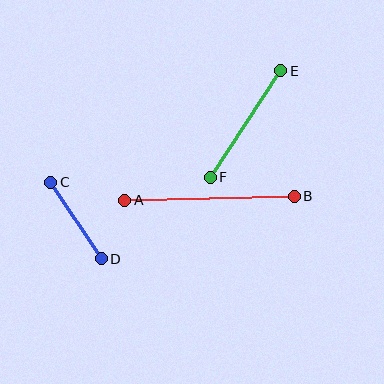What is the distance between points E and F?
The distance is approximately 128 pixels.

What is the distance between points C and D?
The distance is approximately 92 pixels.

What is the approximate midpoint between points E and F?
The midpoint is at approximately (246, 124) pixels.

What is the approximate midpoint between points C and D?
The midpoint is at approximately (76, 220) pixels.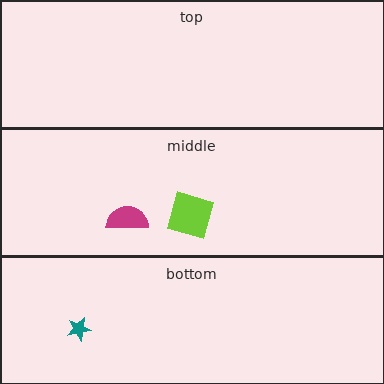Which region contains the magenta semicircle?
The middle region.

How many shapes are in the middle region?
2.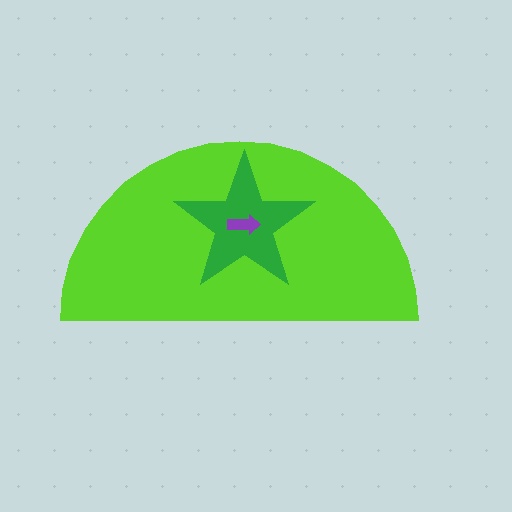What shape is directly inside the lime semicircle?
The green star.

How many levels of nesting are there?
3.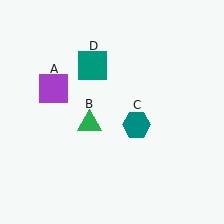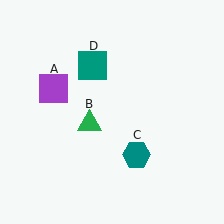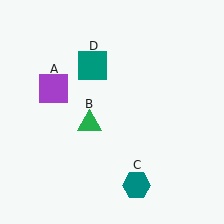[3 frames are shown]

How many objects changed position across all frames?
1 object changed position: teal hexagon (object C).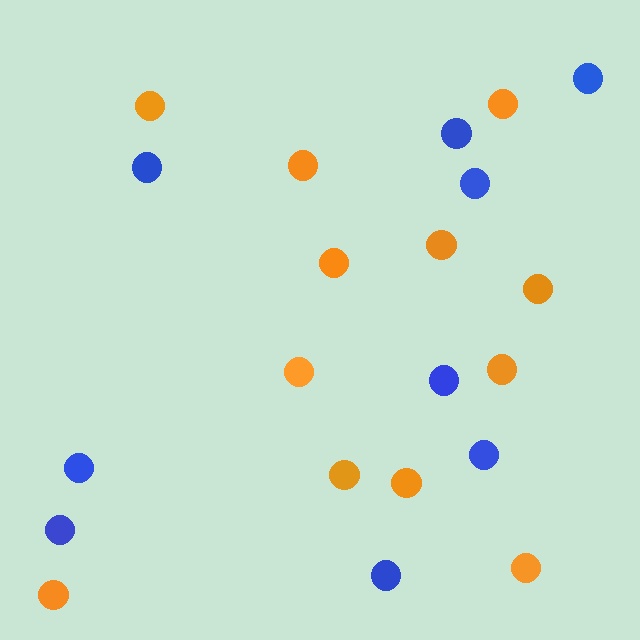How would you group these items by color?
There are 2 groups: one group of orange circles (12) and one group of blue circles (9).